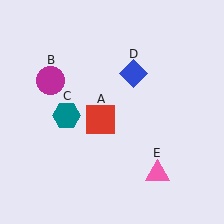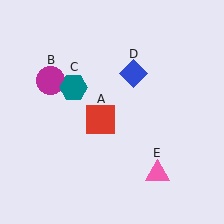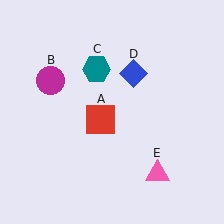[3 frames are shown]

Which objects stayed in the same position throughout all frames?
Red square (object A) and magenta circle (object B) and blue diamond (object D) and pink triangle (object E) remained stationary.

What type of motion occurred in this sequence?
The teal hexagon (object C) rotated clockwise around the center of the scene.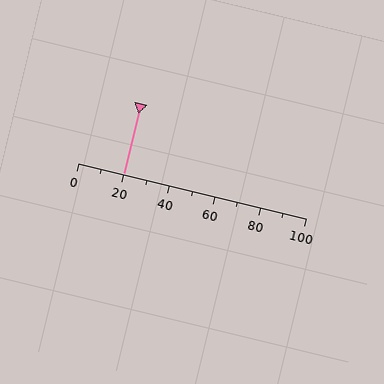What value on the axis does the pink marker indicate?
The marker indicates approximately 20.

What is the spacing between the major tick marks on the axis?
The major ticks are spaced 20 apart.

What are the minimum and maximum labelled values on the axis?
The axis runs from 0 to 100.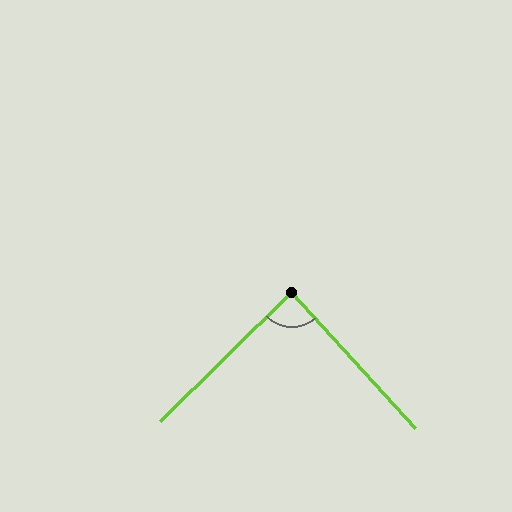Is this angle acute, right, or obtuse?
It is approximately a right angle.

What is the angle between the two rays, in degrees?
Approximately 88 degrees.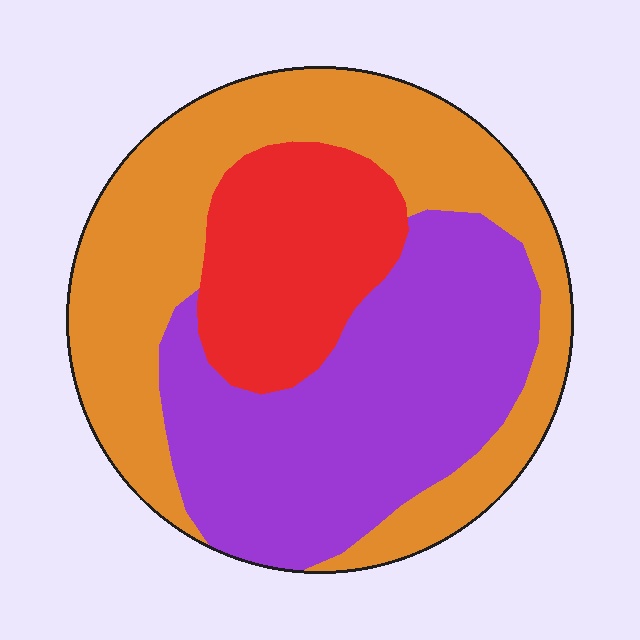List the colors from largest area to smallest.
From largest to smallest: orange, purple, red.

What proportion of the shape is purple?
Purple takes up between a third and a half of the shape.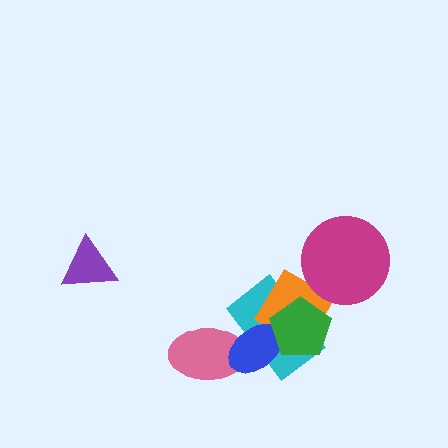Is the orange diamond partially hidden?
Yes, it is partially covered by another shape.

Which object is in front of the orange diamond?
The green pentagon is in front of the orange diamond.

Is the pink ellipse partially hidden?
Yes, it is partially covered by another shape.